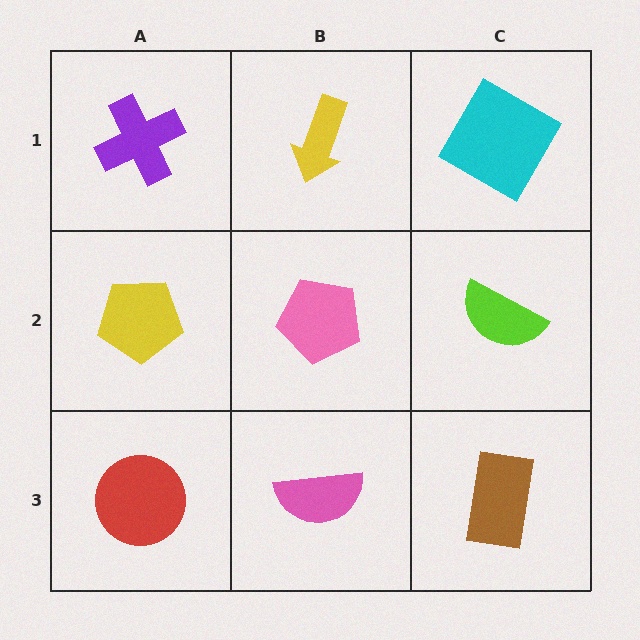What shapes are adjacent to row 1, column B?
A pink pentagon (row 2, column B), a purple cross (row 1, column A), a cyan square (row 1, column C).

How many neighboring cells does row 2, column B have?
4.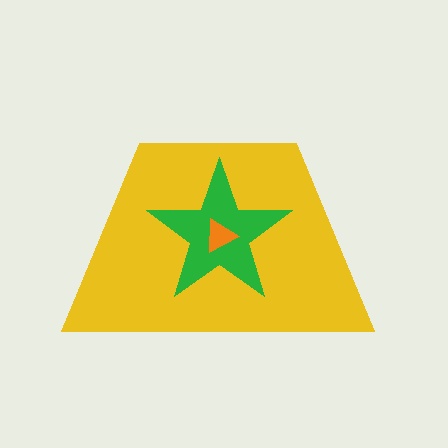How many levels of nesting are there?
3.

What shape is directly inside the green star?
The orange triangle.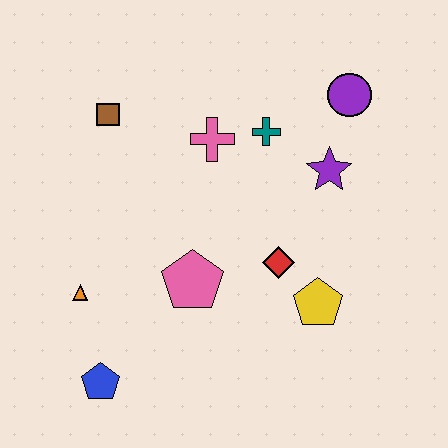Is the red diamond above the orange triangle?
Yes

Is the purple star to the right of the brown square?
Yes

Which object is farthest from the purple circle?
The blue pentagon is farthest from the purple circle.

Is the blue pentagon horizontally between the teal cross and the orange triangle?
Yes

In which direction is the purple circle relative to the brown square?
The purple circle is to the right of the brown square.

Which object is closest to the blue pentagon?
The orange triangle is closest to the blue pentagon.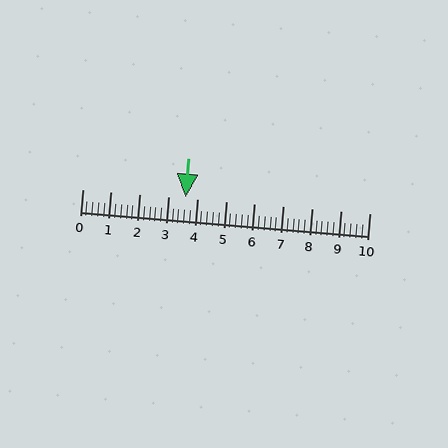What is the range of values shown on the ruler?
The ruler shows values from 0 to 10.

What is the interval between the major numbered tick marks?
The major tick marks are spaced 1 units apart.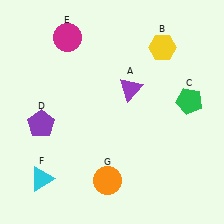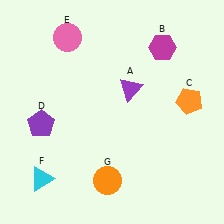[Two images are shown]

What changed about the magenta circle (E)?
In Image 1, E is magenta. In Image 2, it changed to pink.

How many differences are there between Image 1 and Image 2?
There are 3 differences between the two images.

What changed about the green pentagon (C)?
In Image 1, C is green. In Image 2, it changed to orange.